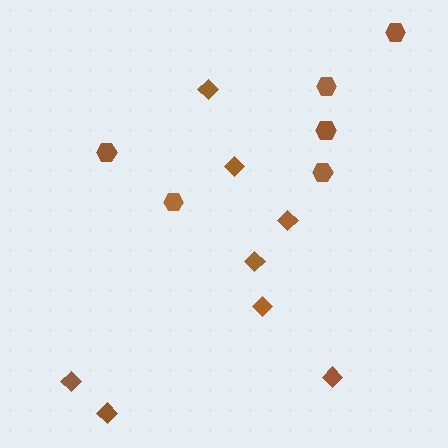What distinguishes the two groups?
There are 2 groups: one group of hexagons (6) and one group of diamonds (8).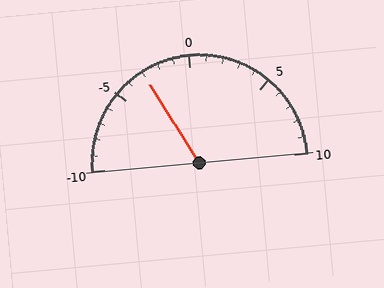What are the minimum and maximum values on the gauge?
The gauge ranges from -10 to 10.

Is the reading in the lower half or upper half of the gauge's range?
The reading is in the lower half of the range (-10 to 10).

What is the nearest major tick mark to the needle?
The nearest major tick mark is -5.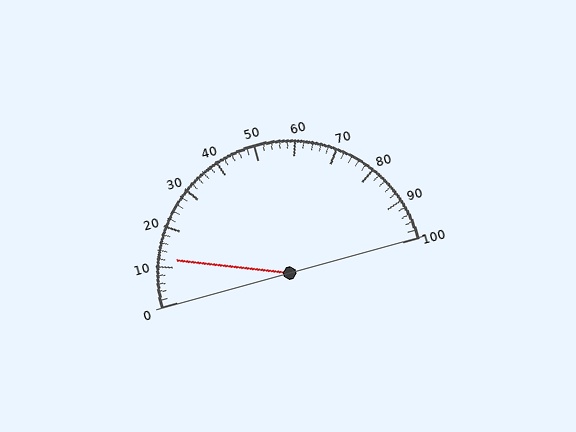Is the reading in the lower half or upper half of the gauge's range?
The reading is in the lower half of the range (0 to 100).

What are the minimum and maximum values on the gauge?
The gauge ranges from 0 to 100.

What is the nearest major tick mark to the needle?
The nearest major tick mark is 10.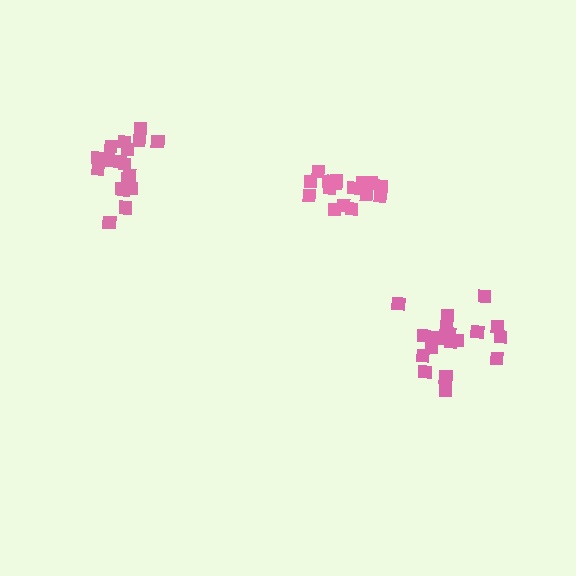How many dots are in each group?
Group 1: 17 dots, Group 2: 18 dots, Group 3: 19 dots (54 total).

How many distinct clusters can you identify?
There are 3 distinct clusters.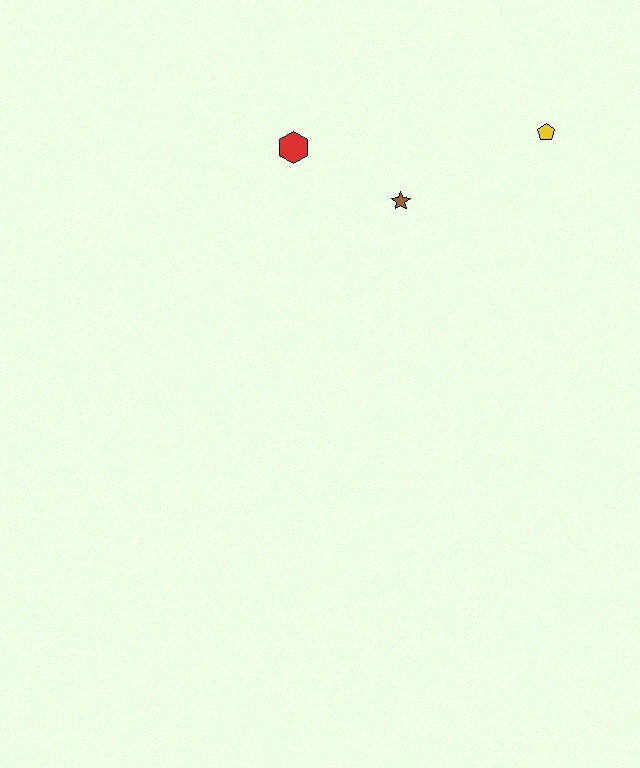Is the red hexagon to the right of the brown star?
No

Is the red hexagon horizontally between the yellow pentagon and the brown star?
No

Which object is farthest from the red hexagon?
The yellow pentagon is farthest from the red hexagon.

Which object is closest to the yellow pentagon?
The brown star is closest to the yellow pentagon.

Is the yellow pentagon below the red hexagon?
No